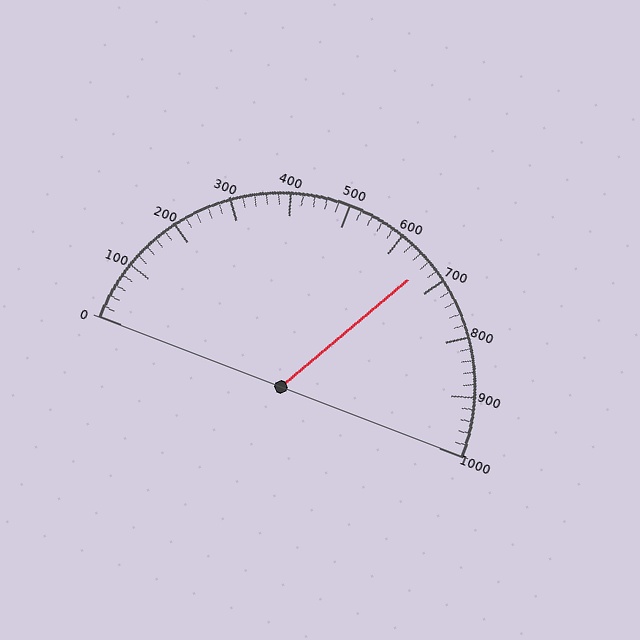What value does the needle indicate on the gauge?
The needle indicates approximately 660.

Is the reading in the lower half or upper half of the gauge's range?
The reading is in the upper half of the range (0 to 1000).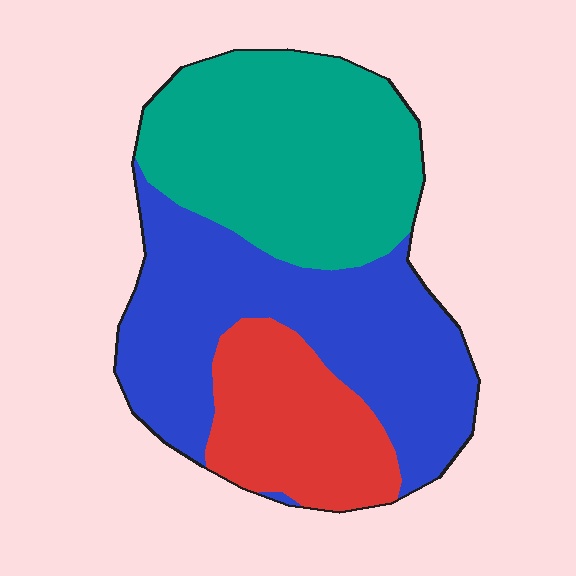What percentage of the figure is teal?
Teal covers around 40% of the figure.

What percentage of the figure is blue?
Blue takes up about two fifths (2/5) of the figure.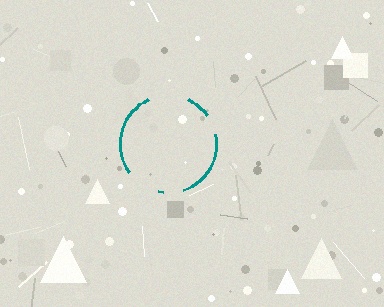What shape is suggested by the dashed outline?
The dashed outline suggests a circle.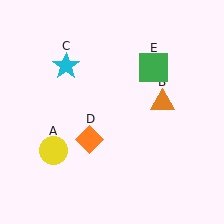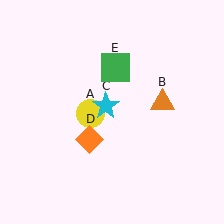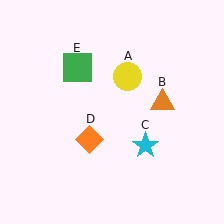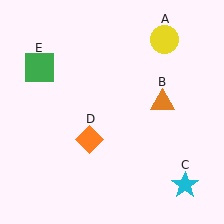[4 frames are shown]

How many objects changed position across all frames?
3 objects changed position: yellow circle (object A), cyan star (object C), green square (object E).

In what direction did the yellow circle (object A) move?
The yellow circle (object A) moved up and to the right.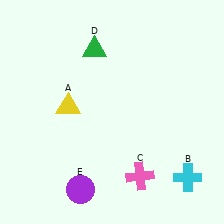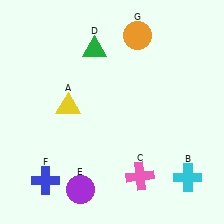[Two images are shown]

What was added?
A blue cross (F), an orange circle (G) were added in Image 2.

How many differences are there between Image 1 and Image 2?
There are 2 differences between the two images.